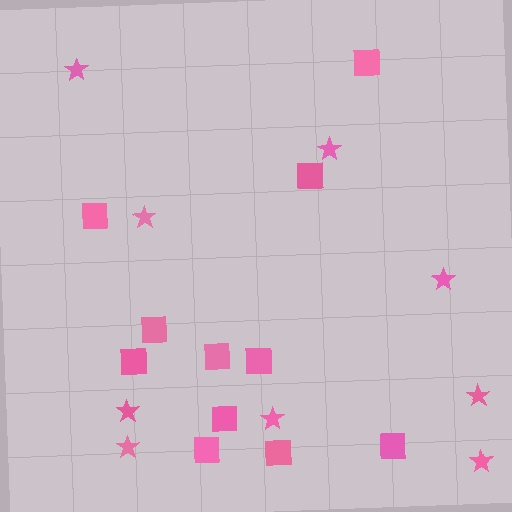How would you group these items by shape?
There are 2 groups: one group of squares (11) and one group of stars (9).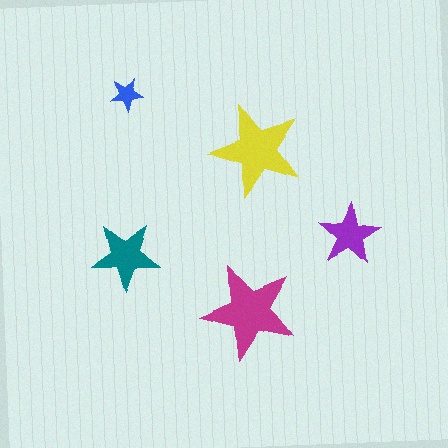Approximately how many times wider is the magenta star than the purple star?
About 1.5 times wider.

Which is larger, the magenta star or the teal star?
The magenta one.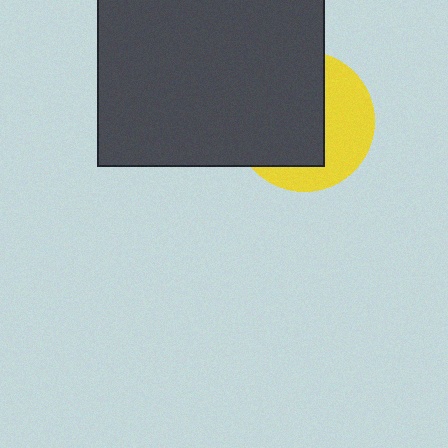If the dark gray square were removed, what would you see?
You would see the complete yellow circle.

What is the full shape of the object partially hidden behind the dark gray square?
The partially hidden object is a yellow circle.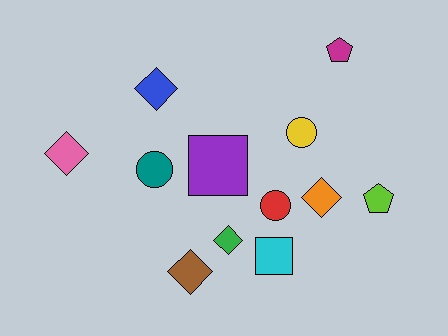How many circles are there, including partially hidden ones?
There are 3 circles.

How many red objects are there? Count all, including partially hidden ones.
There is 1 red object.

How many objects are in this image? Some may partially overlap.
There are 12 objects.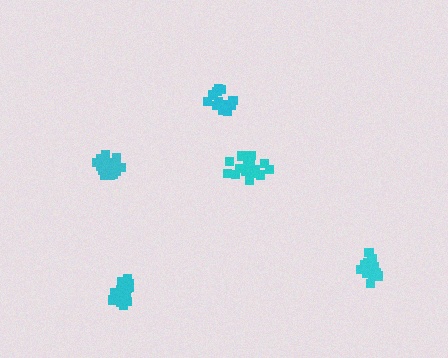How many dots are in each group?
Group 1: 20 dots, Group 2: 16 dots, Group 3: 19 dots, Group 4: 20 dots, Group 5: 15 dots (90 total).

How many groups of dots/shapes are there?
There are 5 groups.